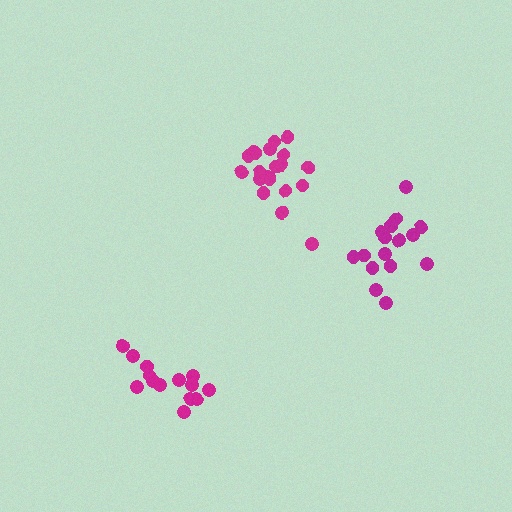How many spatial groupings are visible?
There are 3 spatial groupings.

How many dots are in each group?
Group 1: 16 dots, Group 2: 14 dots, Group 3: 20 dots (50 total).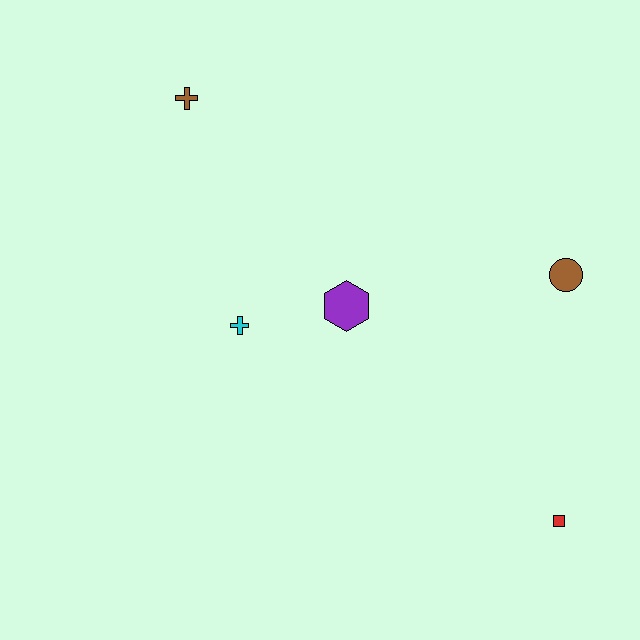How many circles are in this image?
There is 1 circle.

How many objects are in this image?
There are 5 objects.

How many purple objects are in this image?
There is 1 purple object.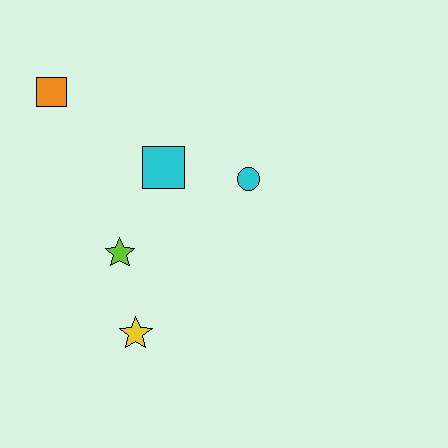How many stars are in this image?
There are 2 stars.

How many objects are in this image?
There are 5 objects.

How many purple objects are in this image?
There are no purple objects.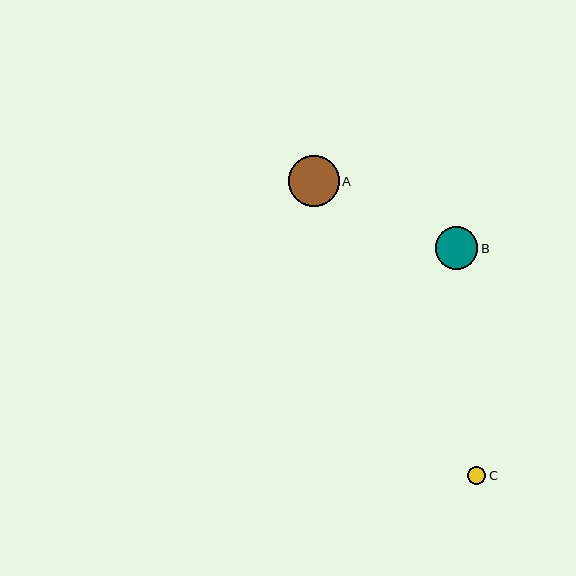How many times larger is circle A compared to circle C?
Circle A is approximately 2.9 times the size of circle C.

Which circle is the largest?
Circle A is the largest with a size of approximately 51 pixels.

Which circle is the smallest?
Circle C is the smallest with a size of approximately 18 pixels.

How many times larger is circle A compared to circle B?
Circle A is approximately 1.2 times the size of circle B.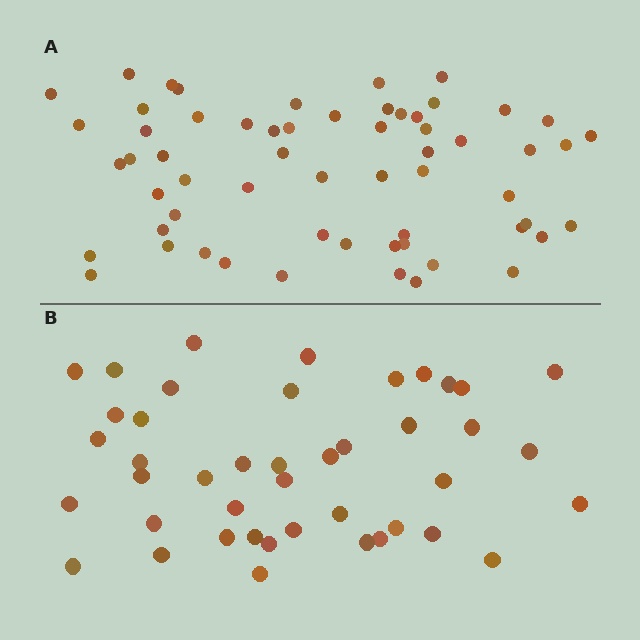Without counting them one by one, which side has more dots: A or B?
Region A (the top region) has more dots.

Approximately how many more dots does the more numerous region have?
Region A has approximately 15 more dots than region B.